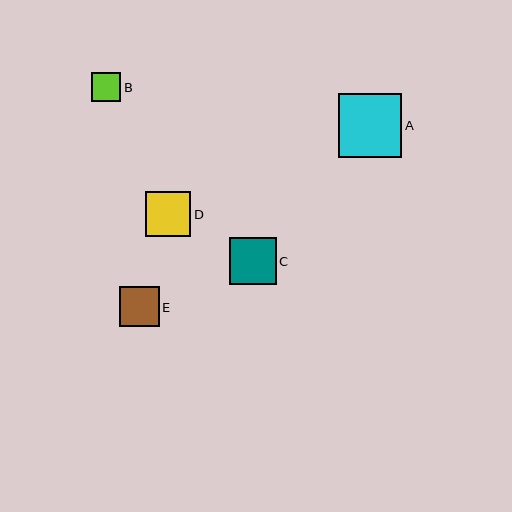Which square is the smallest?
Square B is the smallest with a size of approximately 29 pixels.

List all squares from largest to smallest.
From largest to smallest: A, C, D, E, B.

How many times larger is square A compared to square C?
Square A is approximately 1.3 times the size of square C.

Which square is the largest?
Square A is the largest with a size of approximately 64 pixels.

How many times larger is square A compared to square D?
Square A is approximately 1.4 times the size of square D.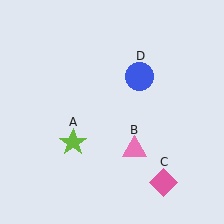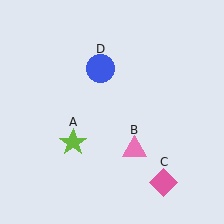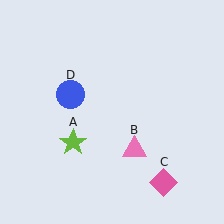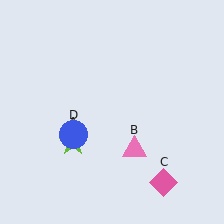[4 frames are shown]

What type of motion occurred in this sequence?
The blue circle (object D) rotated counterclockwise around the center of the scene.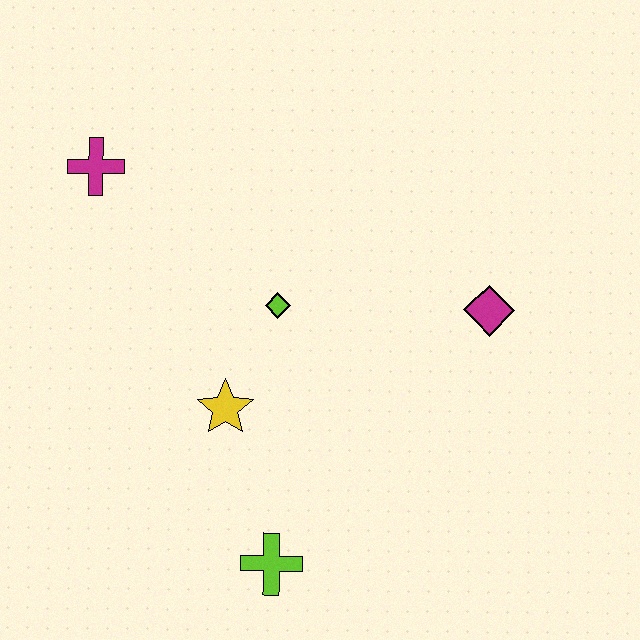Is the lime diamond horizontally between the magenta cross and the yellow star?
No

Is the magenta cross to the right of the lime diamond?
No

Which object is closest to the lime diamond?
The yellow star is closest to the lime diamond.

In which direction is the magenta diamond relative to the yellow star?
The magenta diamond is to the right of the yellow star.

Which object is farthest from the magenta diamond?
The magenta cross is farthest from the magenta diamond.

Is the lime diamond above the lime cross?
Yes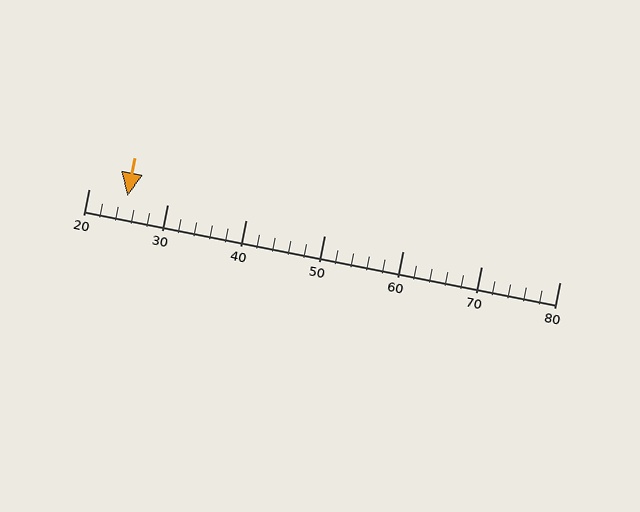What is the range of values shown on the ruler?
The ruler shows values from 20 to 80.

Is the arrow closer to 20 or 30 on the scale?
The arrow is closer to 20.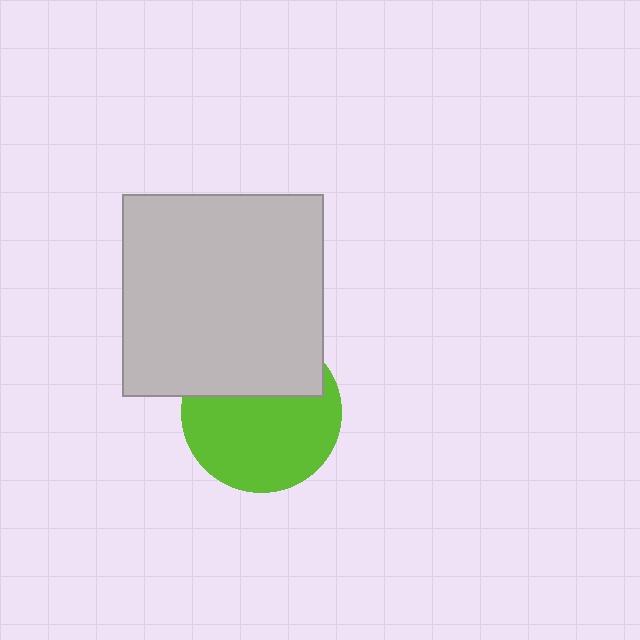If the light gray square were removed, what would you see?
You would see the complete lime circle.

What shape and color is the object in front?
The object in front is a light gray square.